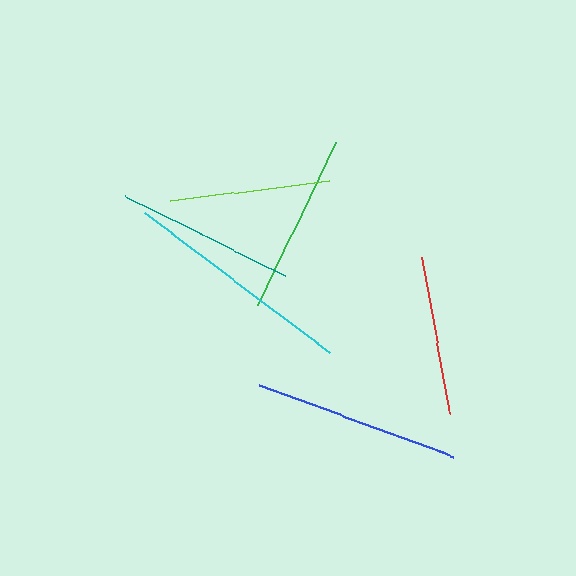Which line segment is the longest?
The cyan line is the longest at approximately 233 pixels.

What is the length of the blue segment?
The blue segment is approximately 207 pixels long.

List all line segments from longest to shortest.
From longest to shortest: cyan, blue, green, teal, lime, red.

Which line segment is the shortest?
The red line is the shortest at approximately 159 pixels.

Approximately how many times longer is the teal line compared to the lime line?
The teal line is approximately 1.1 times the length of the lime line.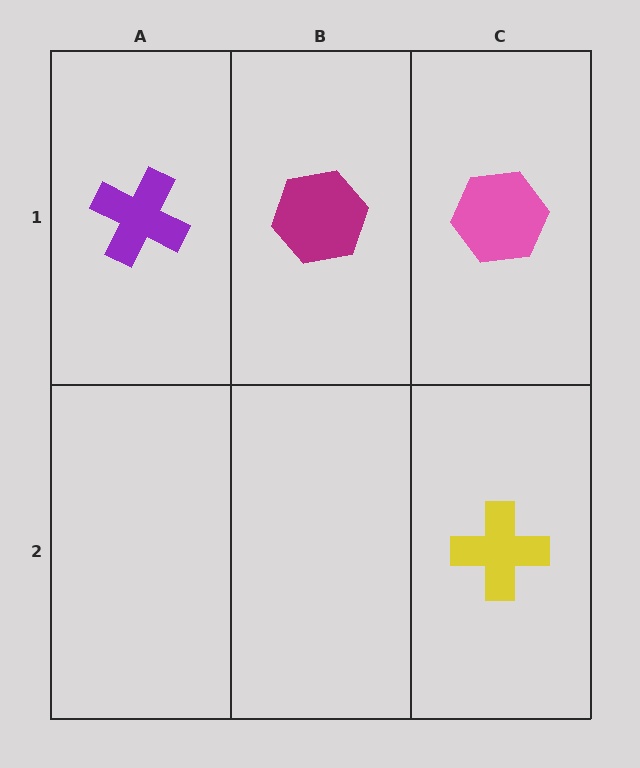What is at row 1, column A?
A purple cross.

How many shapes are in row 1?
3 shapes.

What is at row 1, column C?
A pink hexagon.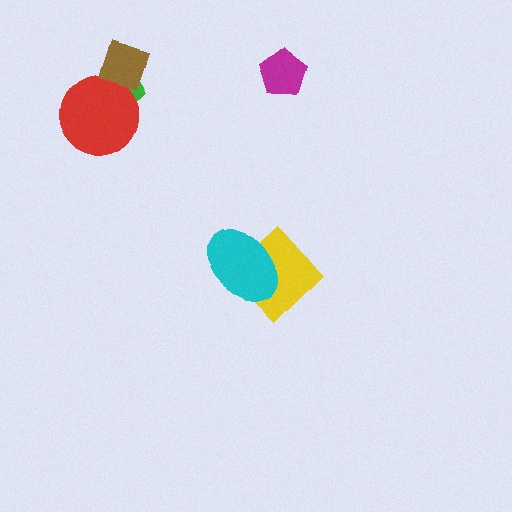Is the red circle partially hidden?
Yes, it is partially covered by another shape.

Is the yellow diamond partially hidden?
Yes, it is partially covered by another shape.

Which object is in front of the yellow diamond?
The cyan ellipse is in front of the yellow diamond.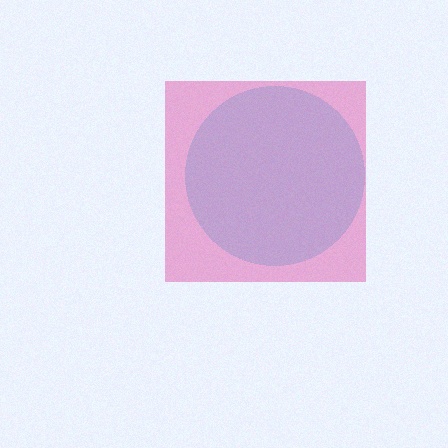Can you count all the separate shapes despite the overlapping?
Yes, there are 2 separate shapes.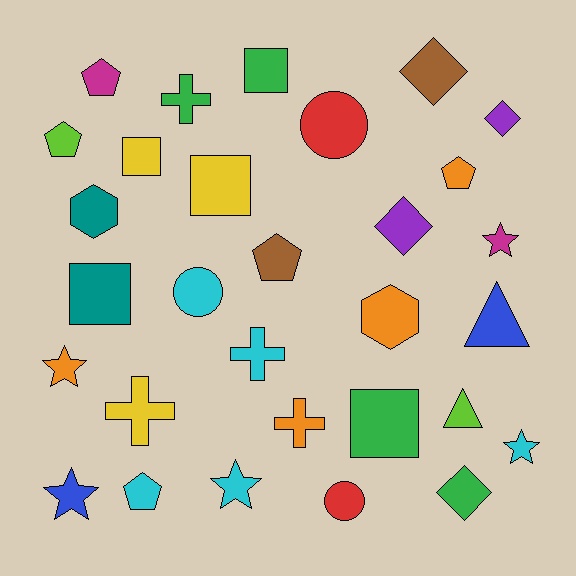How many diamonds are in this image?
There are 4 diamonds.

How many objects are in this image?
There are 30 objects.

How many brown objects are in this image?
There are 2 brown objects.